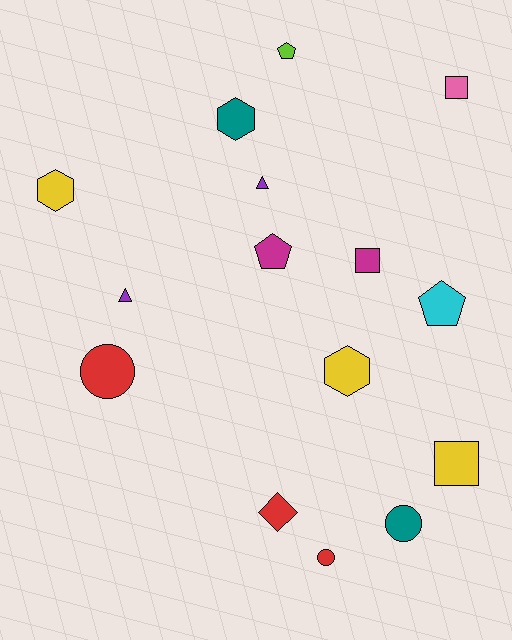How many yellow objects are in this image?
There are 3 yellow objects.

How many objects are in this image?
There are 15 objects.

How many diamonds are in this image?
There is 1 diamond.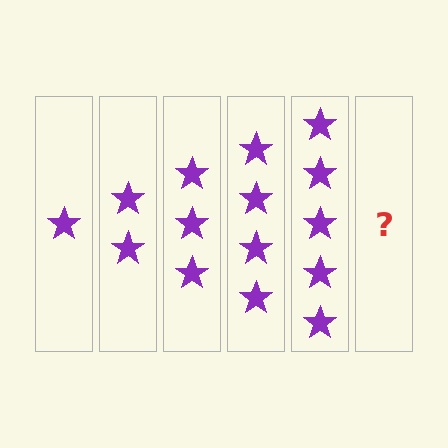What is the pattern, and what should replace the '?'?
The pattern is that each step adds one more star. The '?' should be 6 stars.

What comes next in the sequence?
The next element should be 6 stars.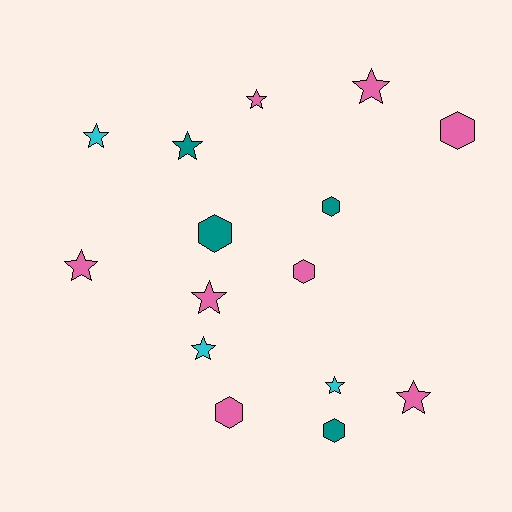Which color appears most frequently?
Pink, with 8 objects.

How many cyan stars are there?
There are 3 cyan stars.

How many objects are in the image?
There are 15 objects.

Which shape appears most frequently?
Star, with 9 objects.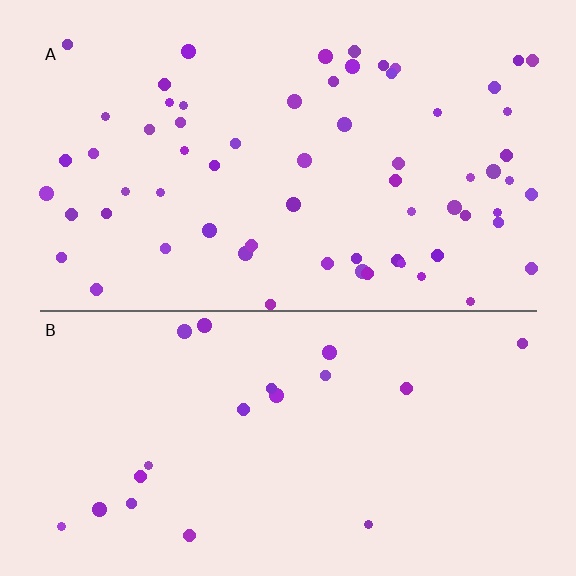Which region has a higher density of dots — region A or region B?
A (the top).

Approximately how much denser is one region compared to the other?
Approximately 3.3× — region A over region B.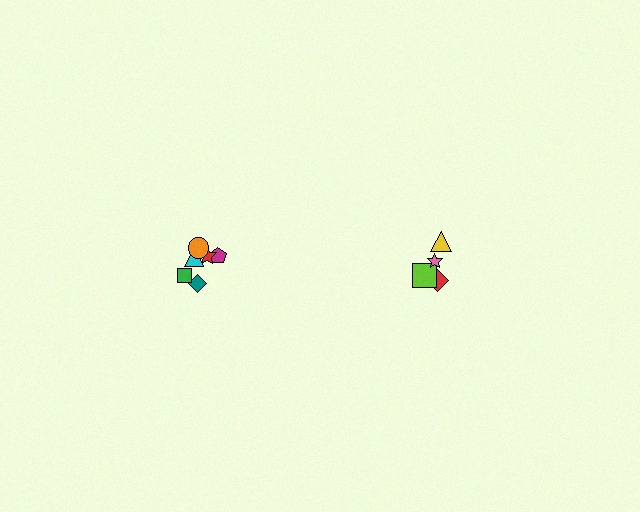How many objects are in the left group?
There are 6 objects.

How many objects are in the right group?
There are 4 objects.